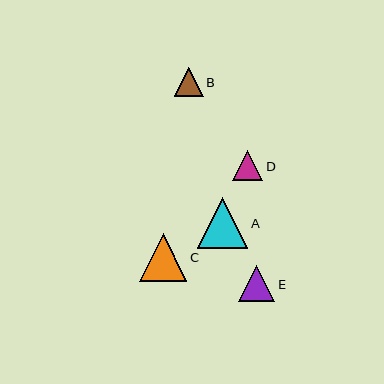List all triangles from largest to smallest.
From largest to smallest: A, C, E, D, B.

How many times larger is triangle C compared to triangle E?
Triangle C is approximately 1.3 times the size of triangle E.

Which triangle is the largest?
Triangle A is the largest with a size of approximately 51 pixels.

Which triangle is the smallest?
Triangle B is the smallest with a size of approximately 29 pixels.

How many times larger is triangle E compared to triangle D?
Triangle E is approximately 1.2 times the size of triangle D.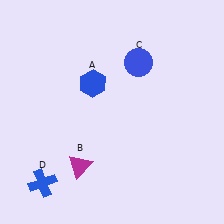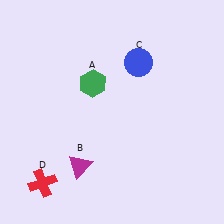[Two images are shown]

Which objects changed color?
A changed from blue to green. D changed from blue to red.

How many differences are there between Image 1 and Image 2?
There are 2 differences between the two images.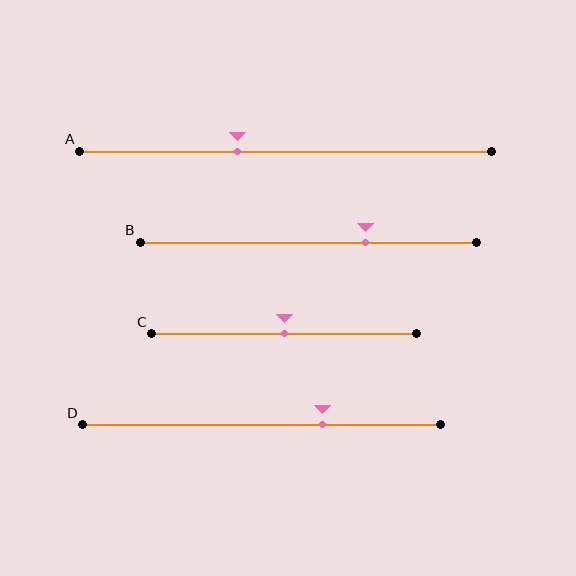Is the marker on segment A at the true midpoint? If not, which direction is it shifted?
No, the marker on segment A is shifted to the left by about 12% of the segment length.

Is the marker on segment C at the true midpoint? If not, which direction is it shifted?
Yes, the marker on segment C is at the true midpoint.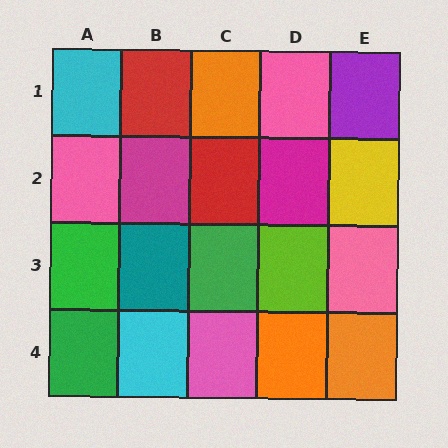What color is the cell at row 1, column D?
Pink.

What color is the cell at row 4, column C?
Pink.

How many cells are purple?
1 cell is purple.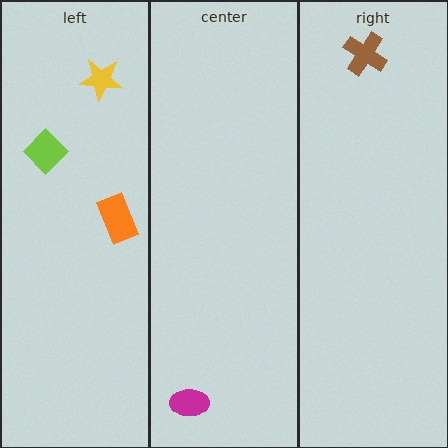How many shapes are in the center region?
1.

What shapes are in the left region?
The yellow star, the orange rectangle, the lime diamond.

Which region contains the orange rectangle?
The left region.